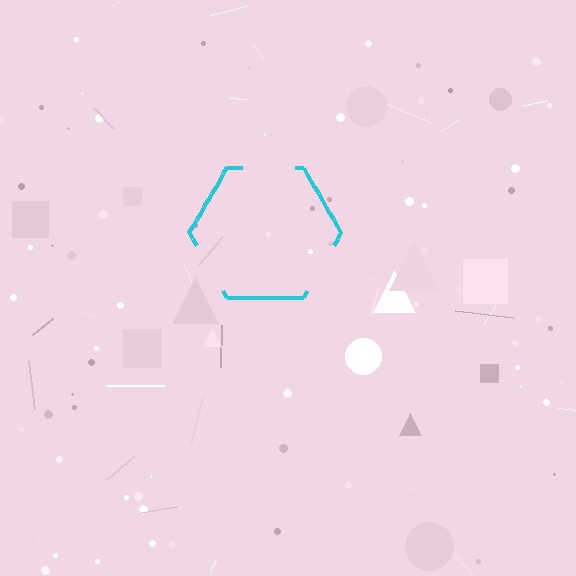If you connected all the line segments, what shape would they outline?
They would outline a hexagon.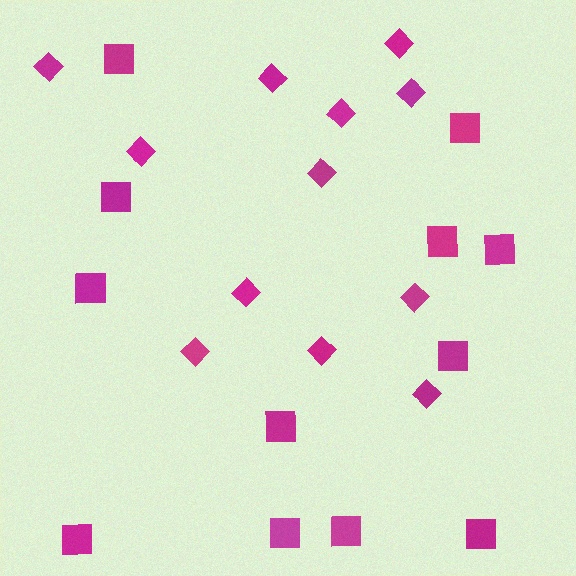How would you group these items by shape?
There are 2 groups: one group of squares (12) and one group of diamonds (12).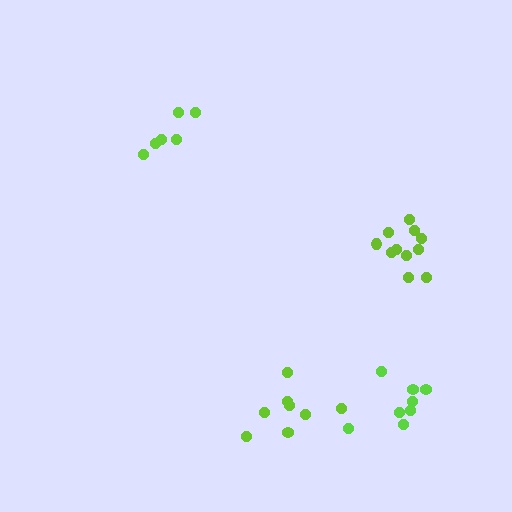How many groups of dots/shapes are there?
There are 4 groups.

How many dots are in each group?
Group 1: 8 dots, Group 2: 6 dots, Group 3: 8 dots, Group 4: 11 dots (33 total).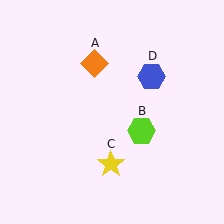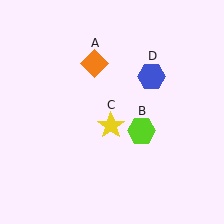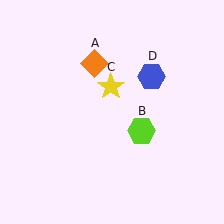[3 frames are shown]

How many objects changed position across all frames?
1 object changed position: yellow star (object C).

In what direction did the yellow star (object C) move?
The yellow star (object C) moved up.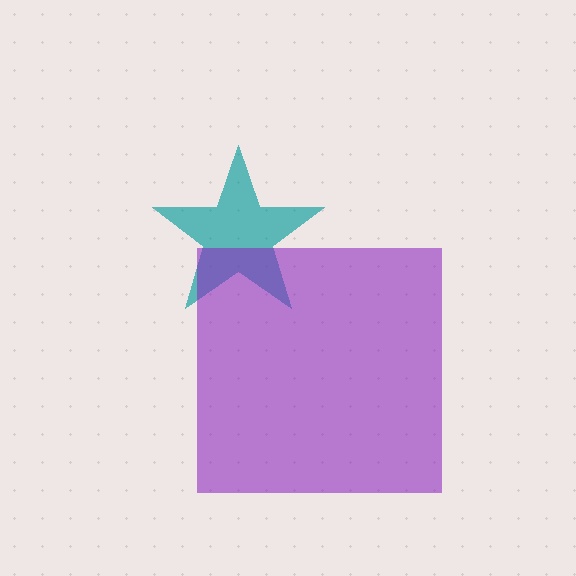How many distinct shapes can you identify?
There are 2 distinct shapes: a teal star, a purple square.